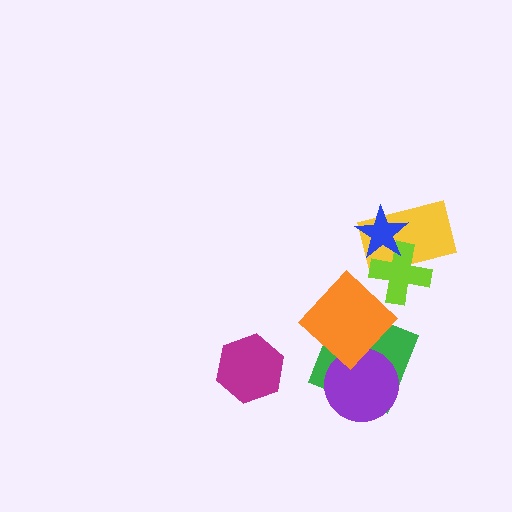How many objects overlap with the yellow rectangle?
2 objects overlap with the yellow rectangle.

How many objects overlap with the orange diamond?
1 object overlaps with the orange diamond.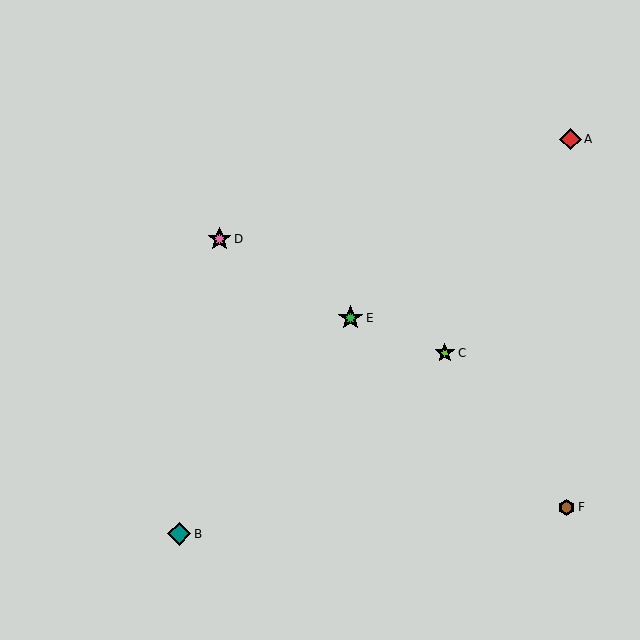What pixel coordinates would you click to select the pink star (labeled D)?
Click at (219, 239) to select the pink star D.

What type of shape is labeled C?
Shape C is a lime star.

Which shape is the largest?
The green star (labeled E) is the largest.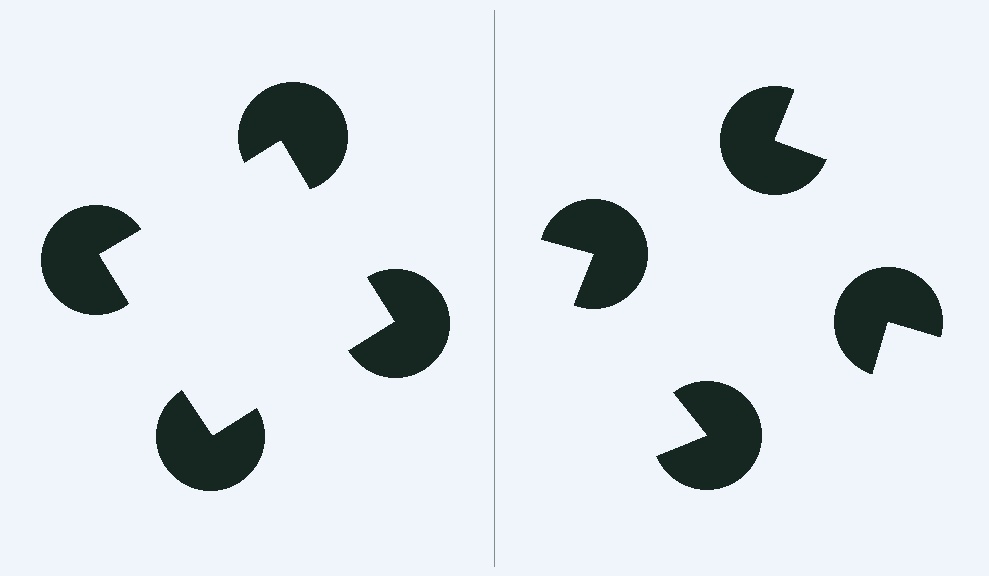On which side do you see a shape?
An illusory square appears on the left side. On the right side the wedge cuts are rotated, so no coherent shape forms.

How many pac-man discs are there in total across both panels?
8 — 4 on each side.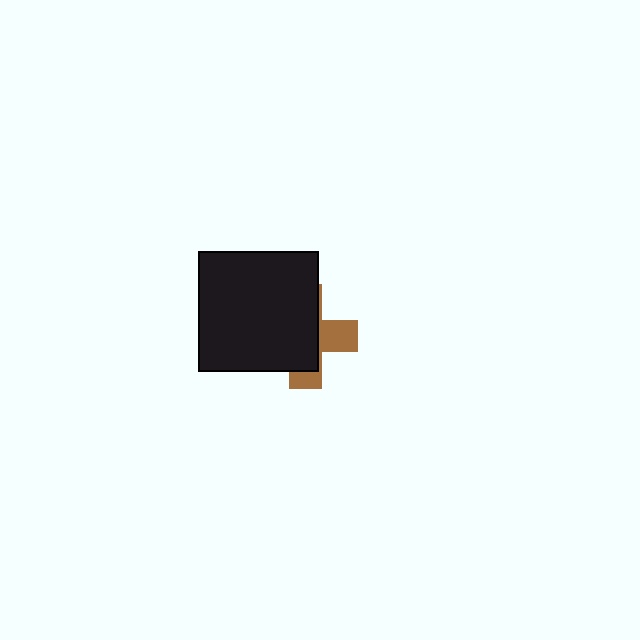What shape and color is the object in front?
The object in front is a black square.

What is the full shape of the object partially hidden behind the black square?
The partially hidden object is a brown cross.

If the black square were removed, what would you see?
You would see the complete brown cross.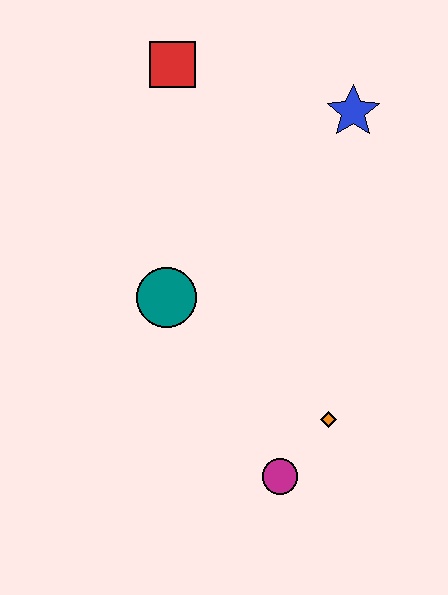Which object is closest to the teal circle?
The orange diamond is closest to the teal circle.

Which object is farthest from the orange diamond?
The red square is farthest from the orange diamond.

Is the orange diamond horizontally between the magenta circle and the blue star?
Yes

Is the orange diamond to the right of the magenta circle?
Yes